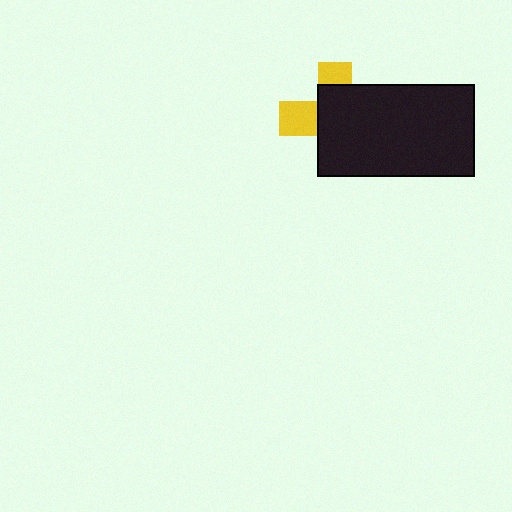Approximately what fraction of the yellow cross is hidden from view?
Roughly 68% of the yellow cross is hidden behind the black rectangle.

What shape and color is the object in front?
The object in front is a black rectangle.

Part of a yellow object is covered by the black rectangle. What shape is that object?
It is a cross.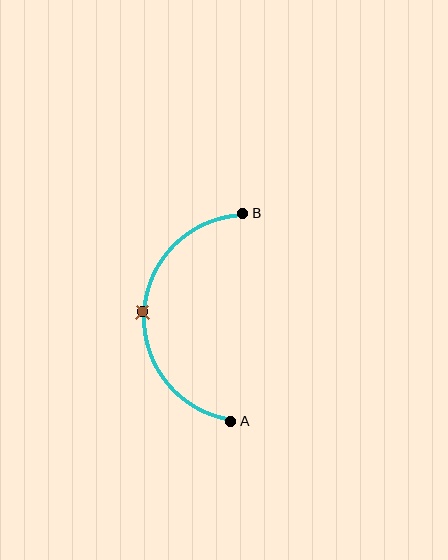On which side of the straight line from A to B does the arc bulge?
The arc bulges to the left of the straight line connecting A and B.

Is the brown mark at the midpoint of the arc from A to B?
Yes. The brown mark lies on the arc at equal arc-length from both A and B — it is the arc midpoint.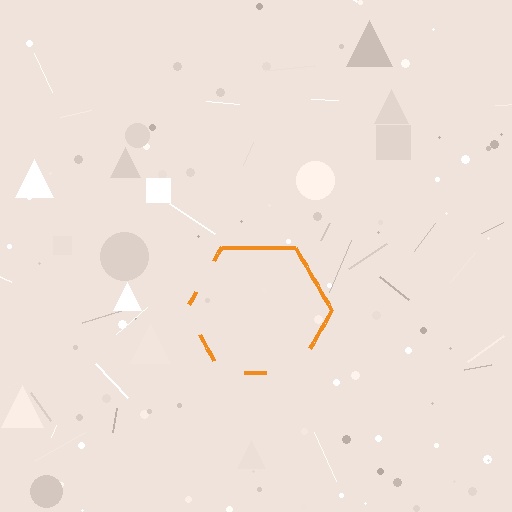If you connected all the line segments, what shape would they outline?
They would outline a hexagon.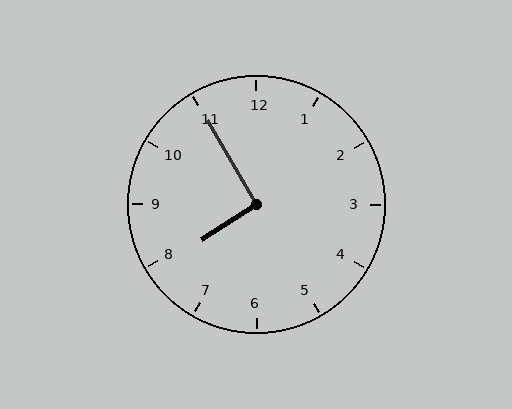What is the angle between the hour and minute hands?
Approximately 92 degrees.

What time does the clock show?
7:55.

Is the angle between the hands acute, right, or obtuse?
It is right.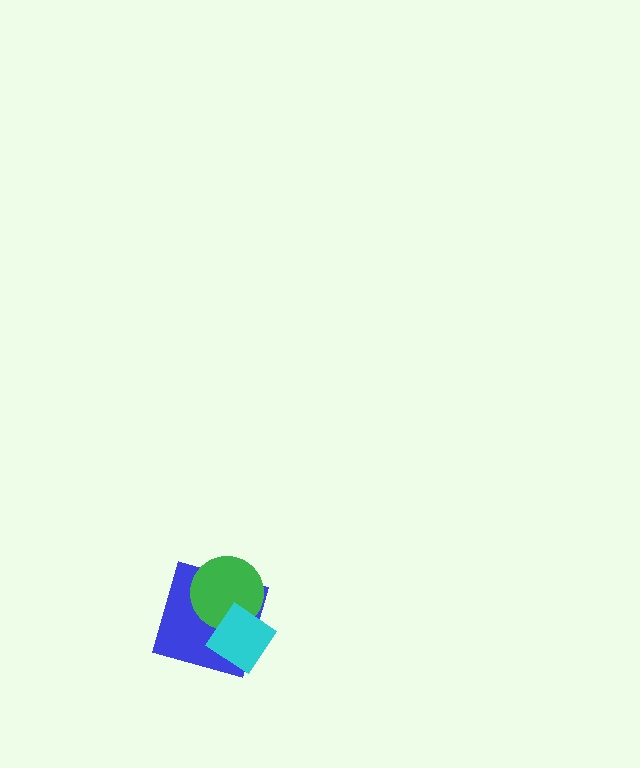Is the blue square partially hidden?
Yes, it is partially covered by another shape.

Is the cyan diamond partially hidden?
No, no other shape covers it.